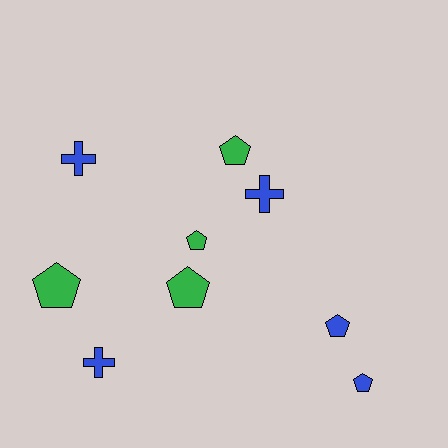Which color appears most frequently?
Blue, with 5 objects.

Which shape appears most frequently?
Pentagon, with 6 objects.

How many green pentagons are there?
There are 4 green pentagons.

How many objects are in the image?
There are 9 objects.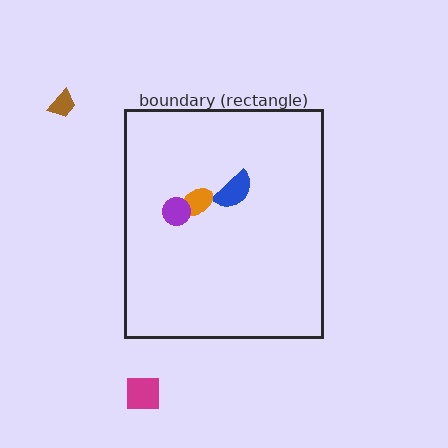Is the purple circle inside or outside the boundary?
Inside.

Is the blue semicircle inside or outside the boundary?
Inside.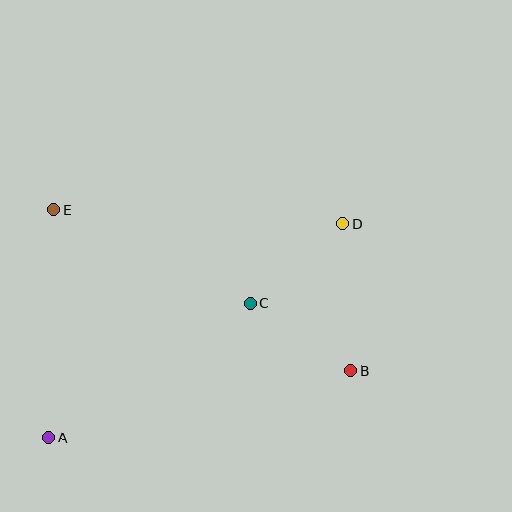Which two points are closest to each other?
Points B and C are closest to each other.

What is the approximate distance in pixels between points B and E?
The distance between B and E is approximately 338 pixels.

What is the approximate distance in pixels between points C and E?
The distance between C and E is approximately 217 pixels.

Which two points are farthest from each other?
Points A and D are farthest from each other.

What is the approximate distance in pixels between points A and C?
The distance between A and C is approximately 242 pixels.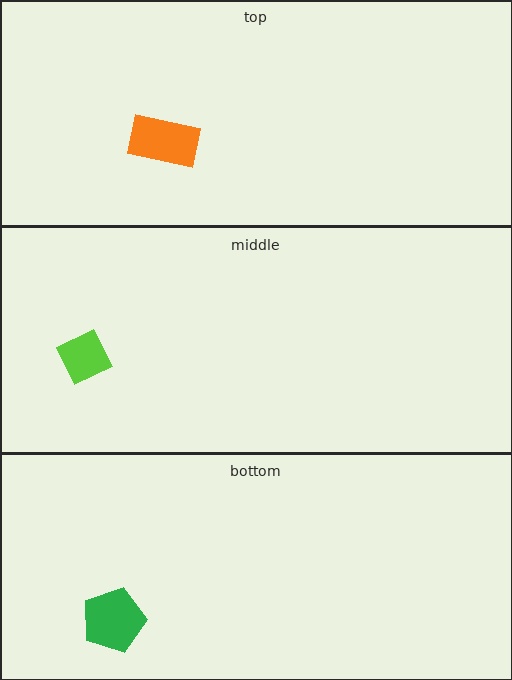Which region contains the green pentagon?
The bottom region.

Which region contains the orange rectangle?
The top region.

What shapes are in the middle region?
The lime diamond.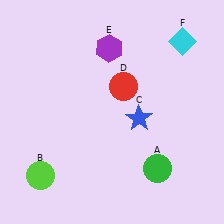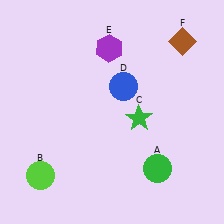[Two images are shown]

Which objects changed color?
C changed from blue to green. D changed from red to blue. F changed from cyan to brown.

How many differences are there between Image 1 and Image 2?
There are 3 differences between the two images.